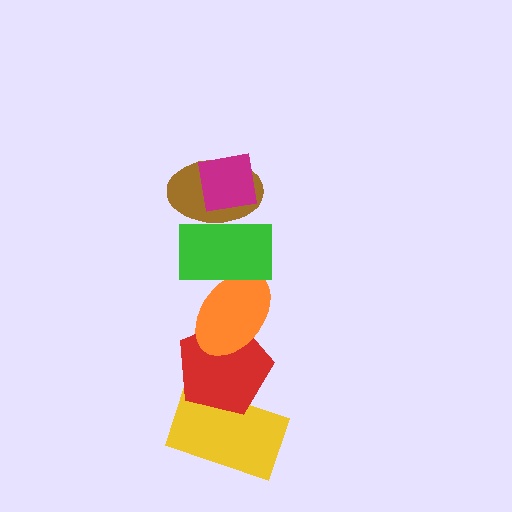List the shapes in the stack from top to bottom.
From top to bottom: the magenta square, the brown ellipse, the green rectangle, the orange ellipse, the red pentagon, the yellow rectangle.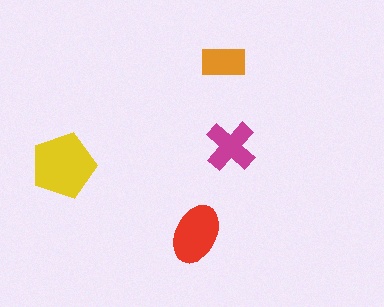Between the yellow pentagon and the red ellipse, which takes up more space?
The yellow pentagon.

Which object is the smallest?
The orange rectangle.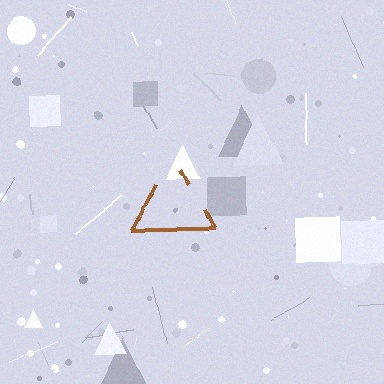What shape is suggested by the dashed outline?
The dashed outline suggests a triangle.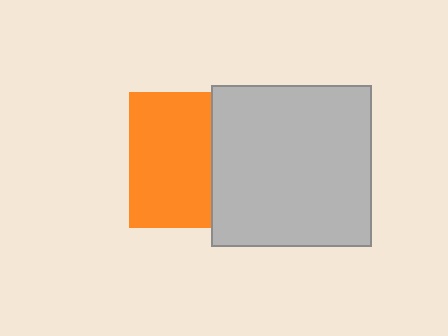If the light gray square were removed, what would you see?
You would see the complete orange square.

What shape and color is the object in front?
The object in front is a light gray square.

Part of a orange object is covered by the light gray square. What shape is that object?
It is a square.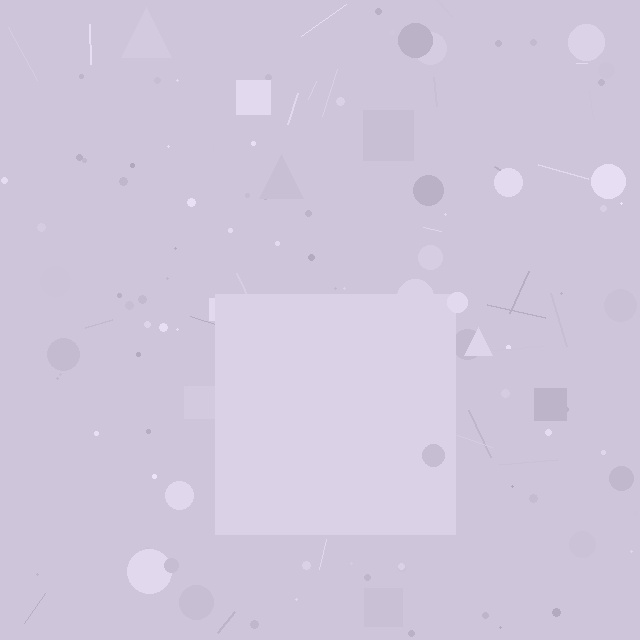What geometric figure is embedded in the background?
A square is embedded in the background.